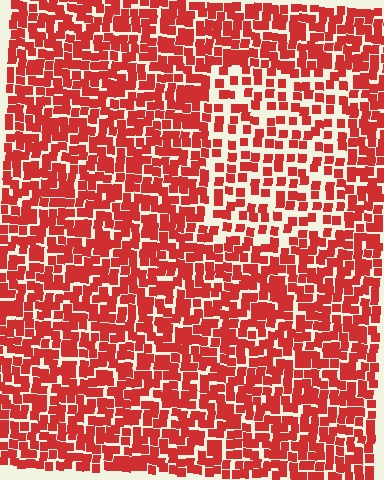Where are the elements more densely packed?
The elements are more densely packed outside the rectangle boundary.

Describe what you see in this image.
The image contains small red elements arranged at two different densities. A rectangle-shaped region is visible where the elements are less densely packed than the surrounding area.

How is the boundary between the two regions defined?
The boundary is defined by a change in element density (approximately 1.7x ratio). All elements are the same color, size, and shape.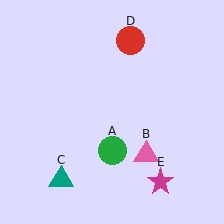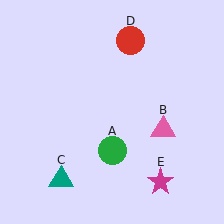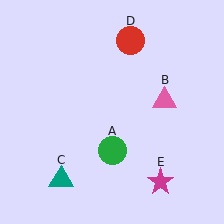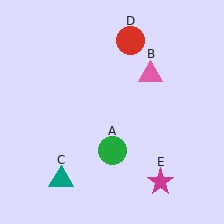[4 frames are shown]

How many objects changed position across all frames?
1 object changed position: pink triangle (object B).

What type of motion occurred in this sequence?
The pink triangle (object B) rotated counterclockwise around the center of the scene.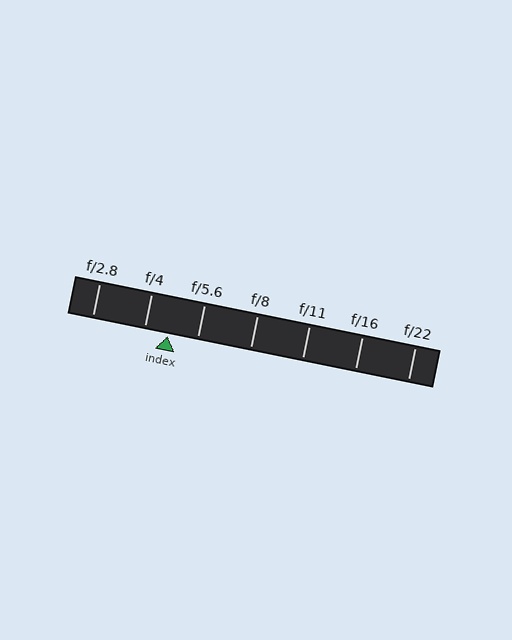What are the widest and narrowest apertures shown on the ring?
The widest aperture shown is f/2.8 and the narrowest is f/22.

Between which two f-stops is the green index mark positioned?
The index mark is between f/4 and f/5.6.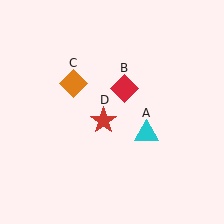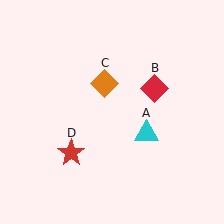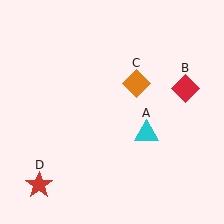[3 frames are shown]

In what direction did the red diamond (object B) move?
The red diamond (object B) moved right.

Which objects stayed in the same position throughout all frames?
Cyan triangle (object A) remained stationary.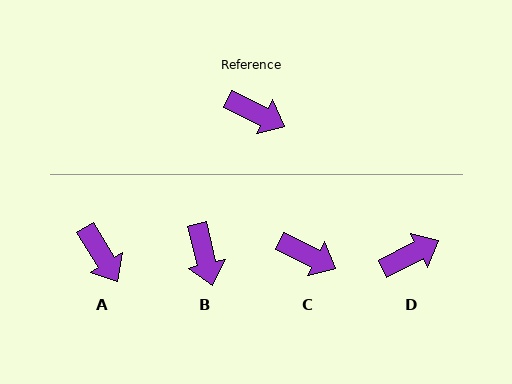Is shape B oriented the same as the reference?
No, it is off by about 50 degrees.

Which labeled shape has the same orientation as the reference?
C.